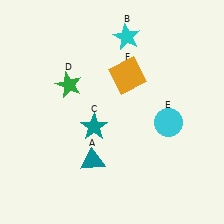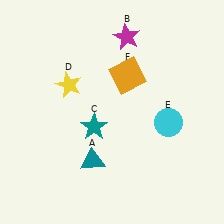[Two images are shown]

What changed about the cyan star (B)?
In Image 1, B is cyan. In Image 2, it changed to magenta.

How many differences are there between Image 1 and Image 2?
There are 2 differences between the two images.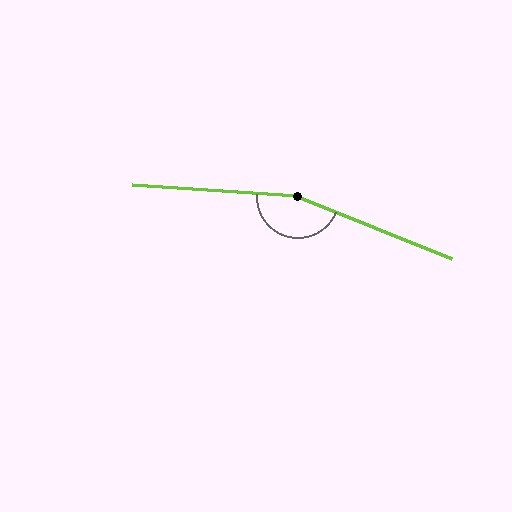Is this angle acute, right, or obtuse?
It is obtuse.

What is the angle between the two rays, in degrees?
Approximately 162 degrees.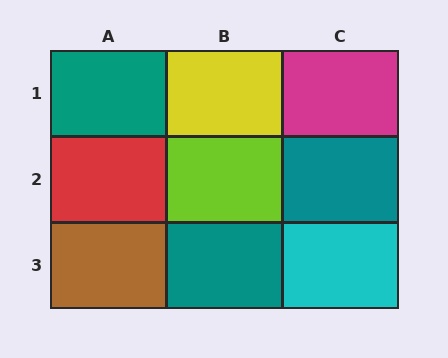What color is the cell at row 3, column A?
Brown.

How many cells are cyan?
1 cell is cyan.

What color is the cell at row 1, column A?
Teal.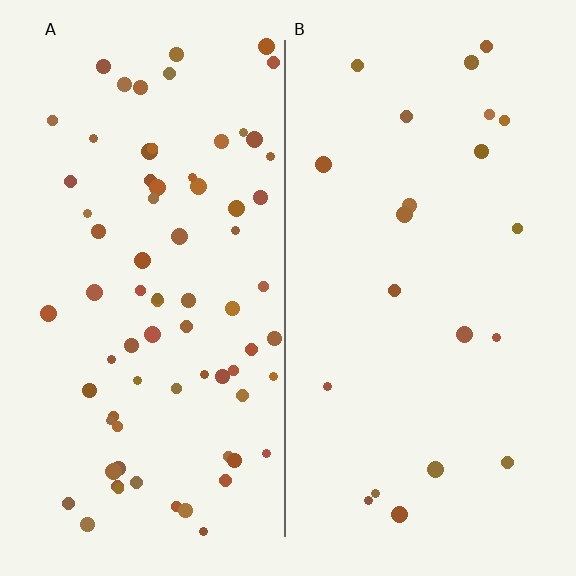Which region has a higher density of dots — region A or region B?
A (the left).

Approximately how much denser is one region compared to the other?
Approximately 3.5× — region A over region B.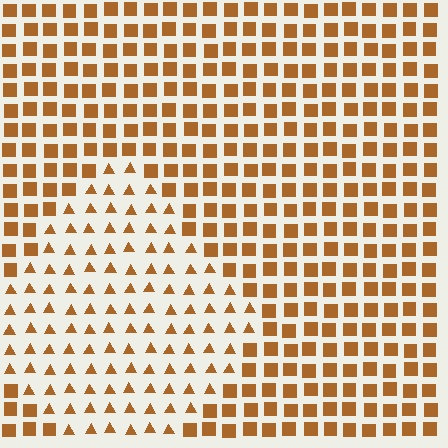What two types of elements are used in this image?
The image uses triangles inside the diamond region and squares outside it.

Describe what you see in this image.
The image is filled with small brown elements arranged in a uniform grid. A diamond-shaped region contains triangles, while the surrounding area contains squares. The boundary is defined purely by the change in element shape.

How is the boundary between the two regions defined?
The boundary is defined by a change in element shape: triangles inside vs. squares outside. All elements share the same color and spacing.